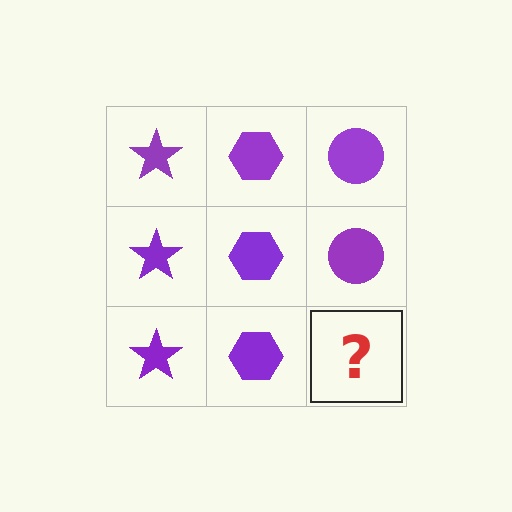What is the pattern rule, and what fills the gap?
The rule is that each column has a consistent shape. The gap should be filled with a purple circle.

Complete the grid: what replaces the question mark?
The question mark should be replaced with a purple circle.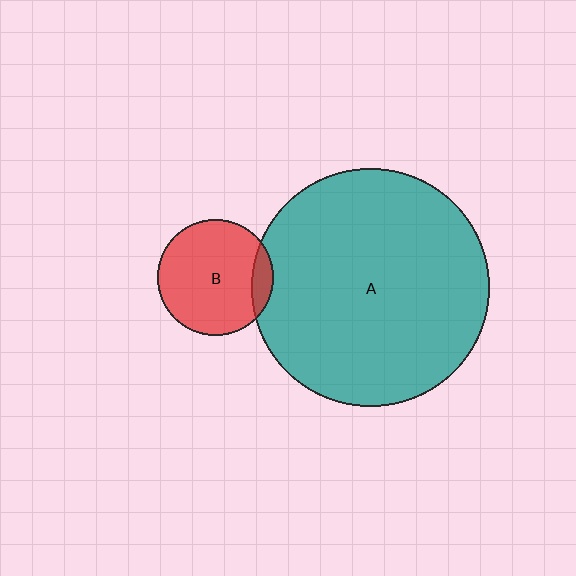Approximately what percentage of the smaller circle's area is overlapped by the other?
Approximately 10%.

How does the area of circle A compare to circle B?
Approximately 4.2 times.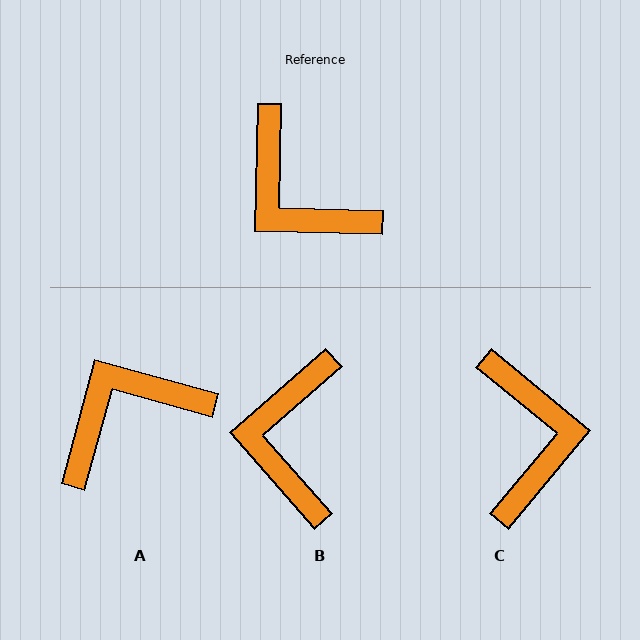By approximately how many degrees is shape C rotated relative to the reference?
Approximately 142 degrees counter-clockwise.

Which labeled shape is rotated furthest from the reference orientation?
C, about 142 degrees away.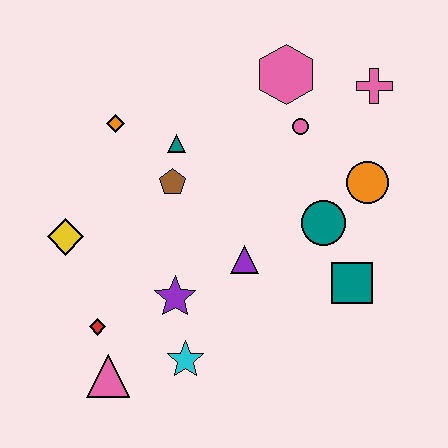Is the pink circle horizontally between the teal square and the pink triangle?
Yes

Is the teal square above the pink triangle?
Yes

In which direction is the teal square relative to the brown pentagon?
The teal square is to the right of the brown pentagon.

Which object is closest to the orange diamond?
The teal triangle is closest to the orange diamond.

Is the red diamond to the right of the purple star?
No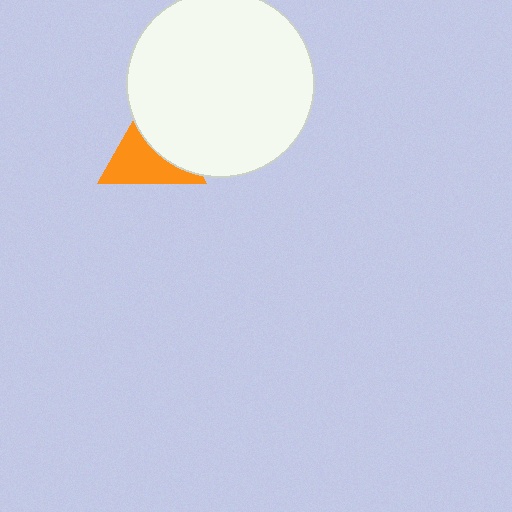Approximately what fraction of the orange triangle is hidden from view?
Roughly 44% of the orange triangle is hidden behind the white circle.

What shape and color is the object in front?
The object in front is a white circle.